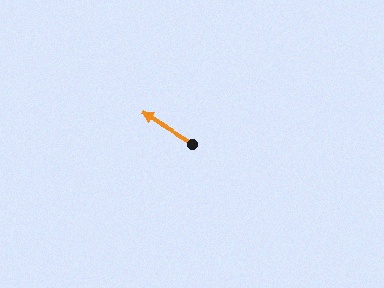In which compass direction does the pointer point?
Northwest.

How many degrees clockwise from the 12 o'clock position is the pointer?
Approximately 301 degrees.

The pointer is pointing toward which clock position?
Roughly 10 o'clock.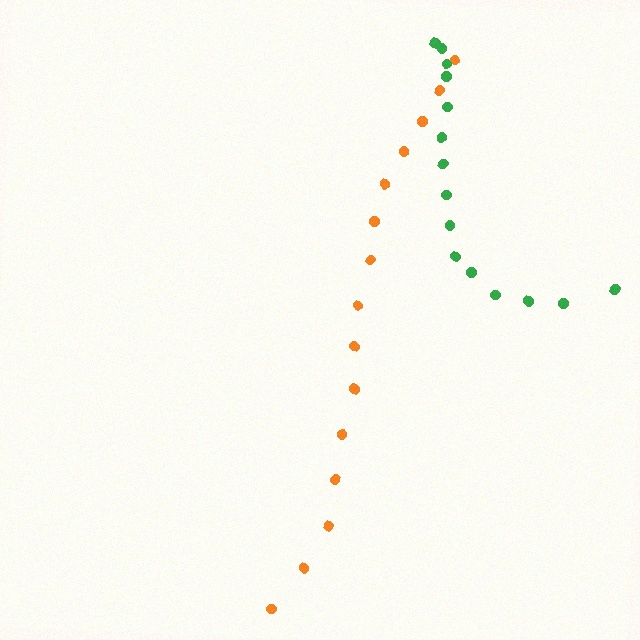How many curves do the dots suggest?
There are 2 distinct paths.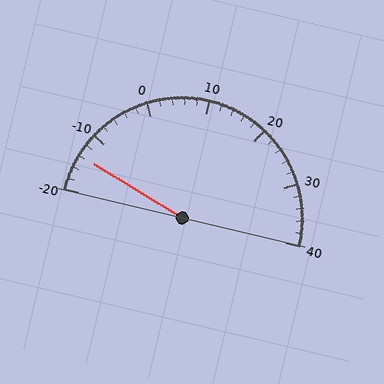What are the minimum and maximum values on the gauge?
The gauge ranges from -20 to 40.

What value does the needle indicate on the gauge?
The needle indicates approximately -14.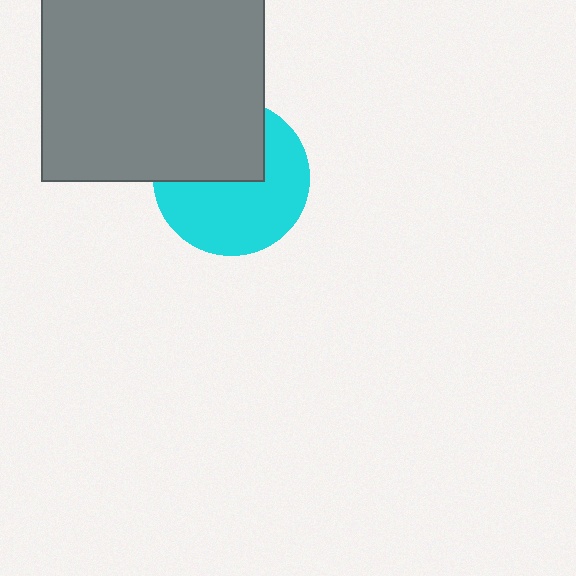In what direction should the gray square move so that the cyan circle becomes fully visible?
The gray square should move up. That is the shortest direction to clear the overlap and leave the cyan circle fully visible.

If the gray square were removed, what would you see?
You would see the complete cyan circle.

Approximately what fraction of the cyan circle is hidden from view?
Roughly 40% of the cyan circle is hidden behind the gray square.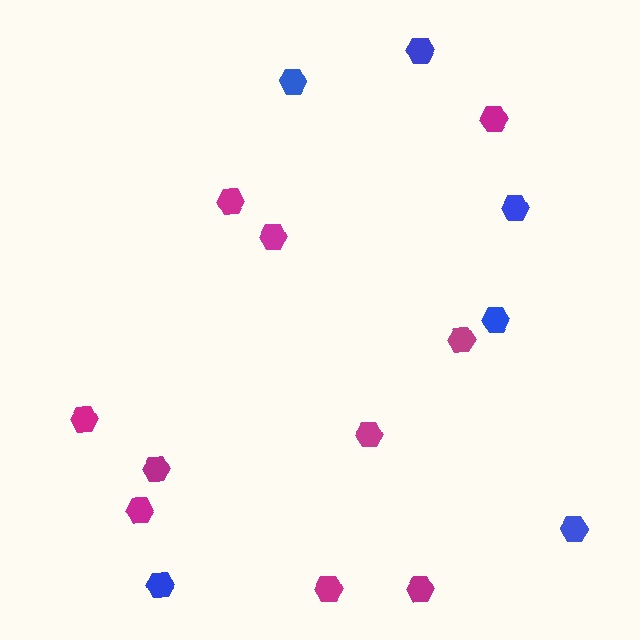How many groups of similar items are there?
There are 2 groups: one group of magenta hexagons (10) and one group of blue hexagons (6).